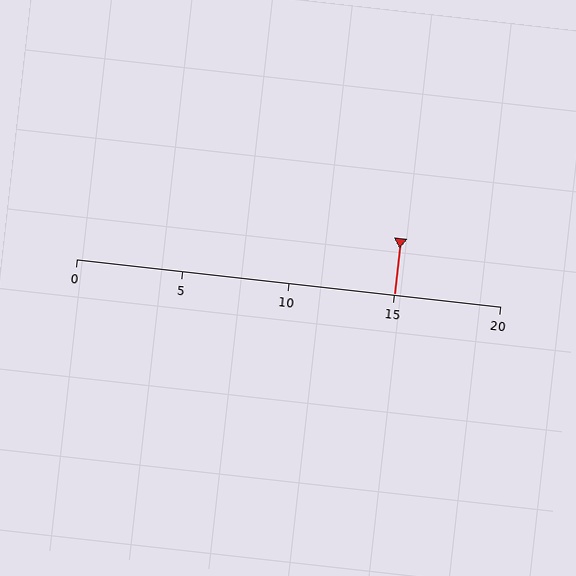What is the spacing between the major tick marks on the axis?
The major ticks are spaced 5 apart.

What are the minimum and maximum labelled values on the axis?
The axis runs from 0 to 20.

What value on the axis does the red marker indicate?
The marker indicates approximately 15.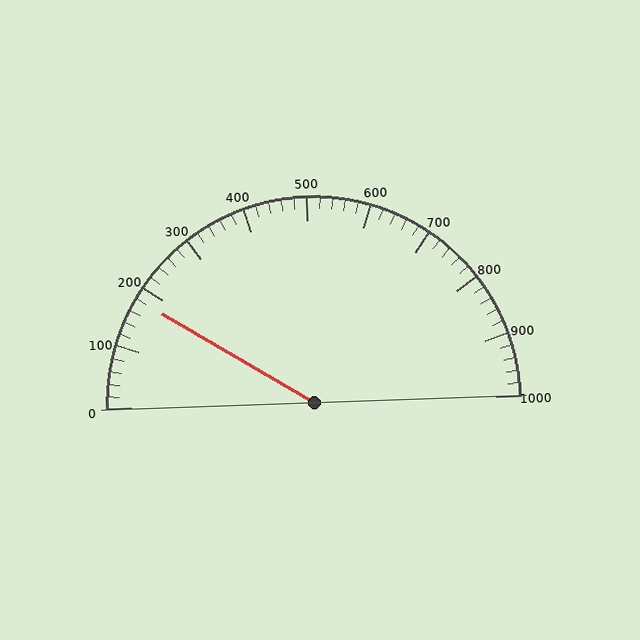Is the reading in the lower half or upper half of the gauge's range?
The reading is in the lower half of the range (0 to 1000).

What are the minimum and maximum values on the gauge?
The gauge ranges from 0 to 1000.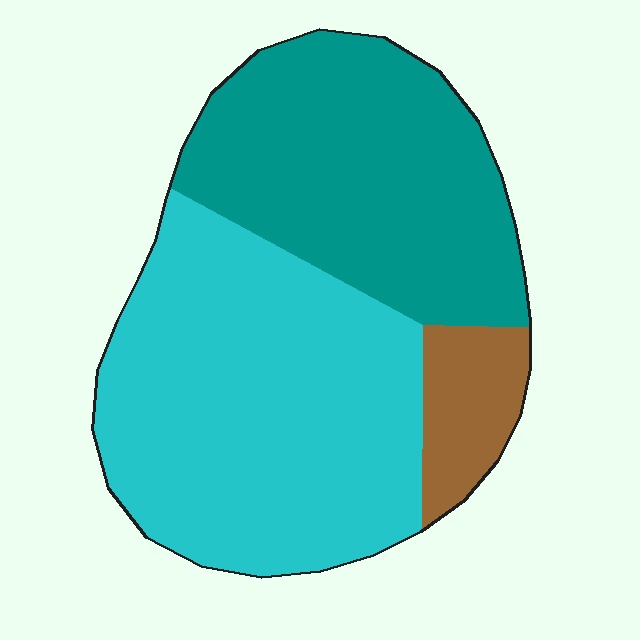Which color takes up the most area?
Cyan, at roughly 50%.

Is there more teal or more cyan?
Cyan.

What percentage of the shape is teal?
Teal takes up between a third and a half of the shape.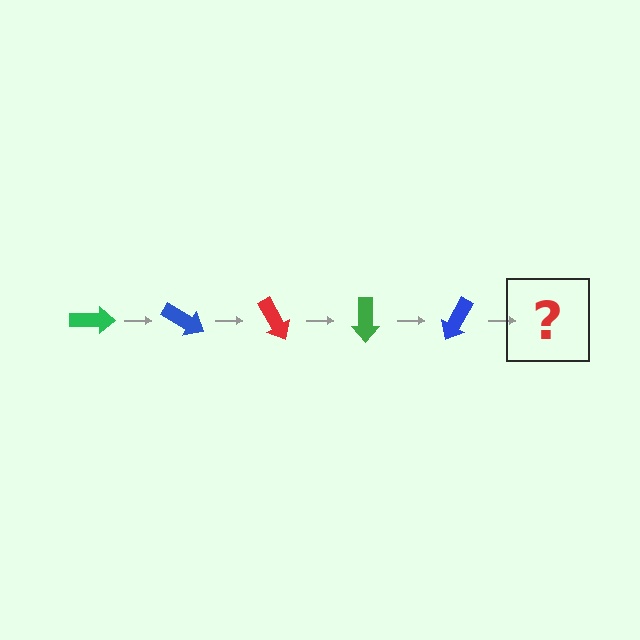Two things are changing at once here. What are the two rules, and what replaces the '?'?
The two rules are that it rotates 30 degrees each step and the color cycles through green, blue, and red. The '?' should be a red arrow, rotated 150 degrees from the start.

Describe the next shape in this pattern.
It should be a red arrow, rotated 150 degrees from the start.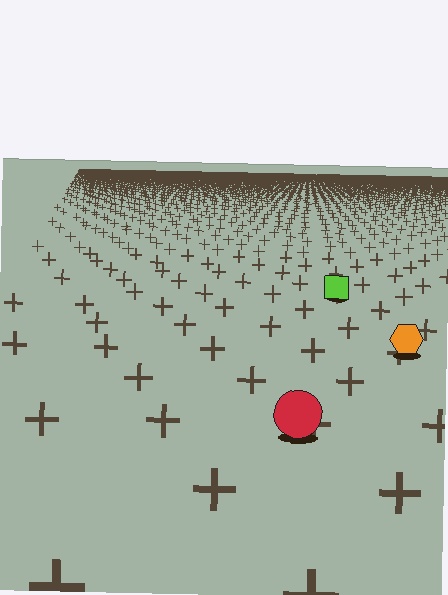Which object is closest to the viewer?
The red circle is closest. The texture marks near it are larger and more spread out.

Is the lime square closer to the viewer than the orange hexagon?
No. The orange hexagon is closer — you can tell from the texture gradient: the ground texture is coarser near it.